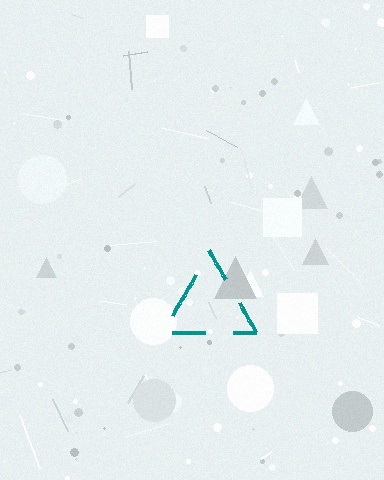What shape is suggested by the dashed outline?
The dashed outline suggests a triangle.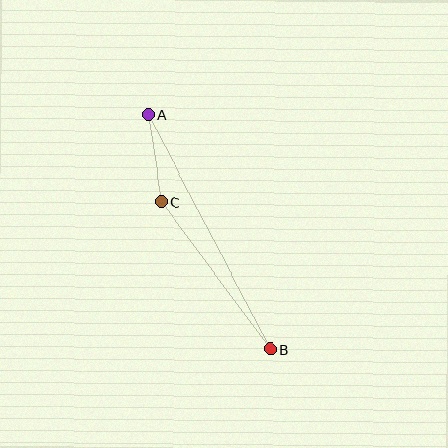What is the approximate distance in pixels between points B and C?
The distance between B and C is approximately 182 pixels.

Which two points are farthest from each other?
Points A and B are farthest from each other.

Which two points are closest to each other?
Points A and C are closest to each other.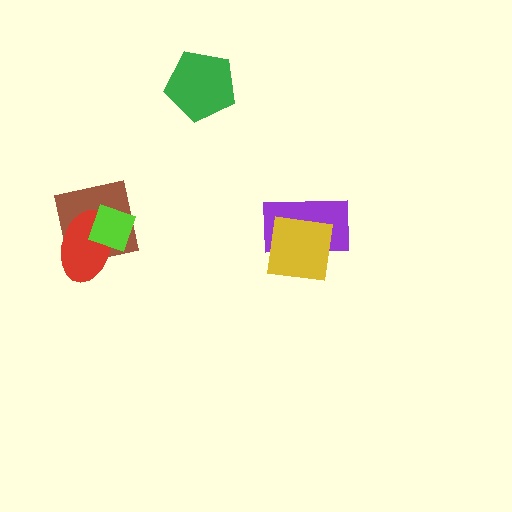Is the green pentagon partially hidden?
No, no other shape covers it.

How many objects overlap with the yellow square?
1 object overlaps with the yellow square.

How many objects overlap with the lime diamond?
2 objects overlap with the lime diamond.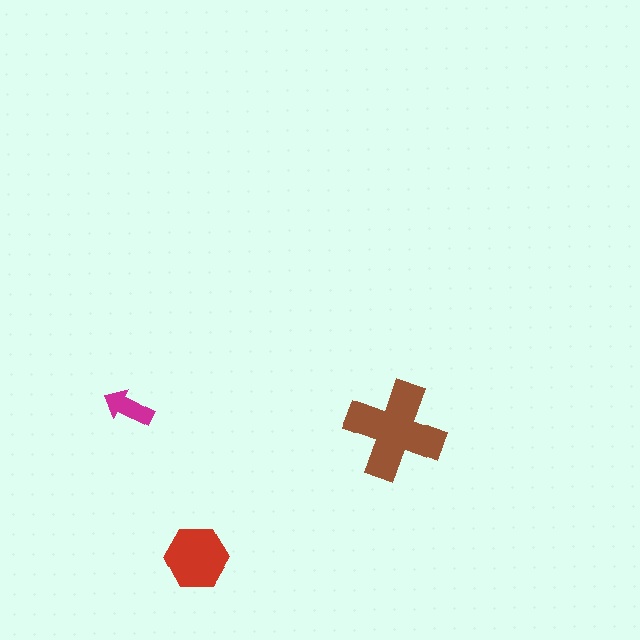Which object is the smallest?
The magenta arrow.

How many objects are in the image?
There are 3 objects in the image.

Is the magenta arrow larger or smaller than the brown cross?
Smaller.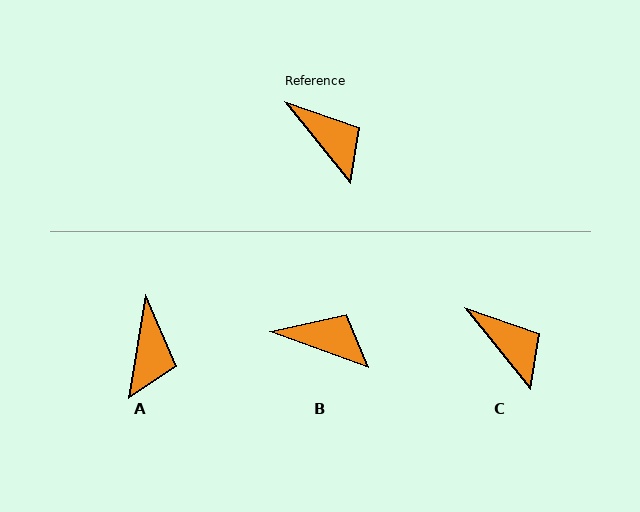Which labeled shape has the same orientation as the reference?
C.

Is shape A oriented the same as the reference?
No, it is off by about 48 degrees.